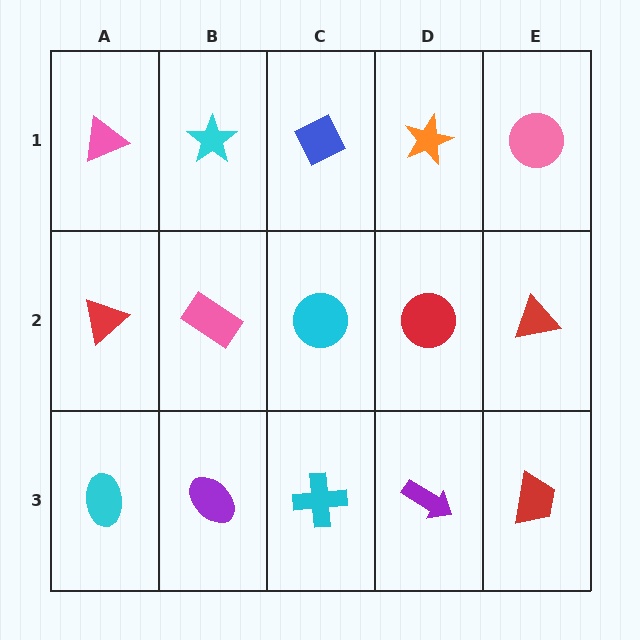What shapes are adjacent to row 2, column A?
A pink triangle (row 1, column A), a cyan ellipse (row 3, column A), a pink rectangle (row 2, column B).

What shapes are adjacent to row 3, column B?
A pink rectangle (row 2, column B), a cyan ellipse (row 3, column A), a cyan cross (row 3, column C).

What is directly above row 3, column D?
A red circle.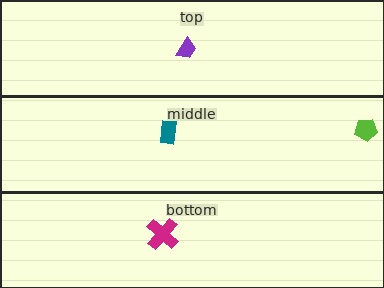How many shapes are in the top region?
1.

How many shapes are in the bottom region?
1.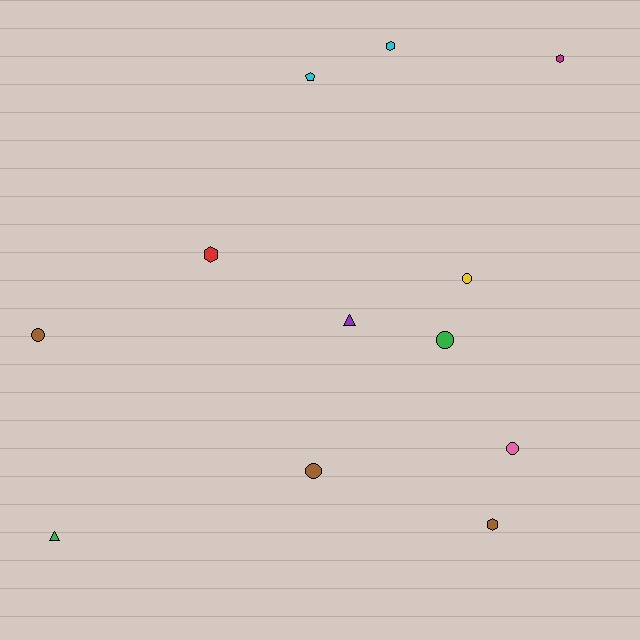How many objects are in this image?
There are 12 objects.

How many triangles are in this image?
There are 2 triangles.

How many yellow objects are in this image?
There is 1 yellow object.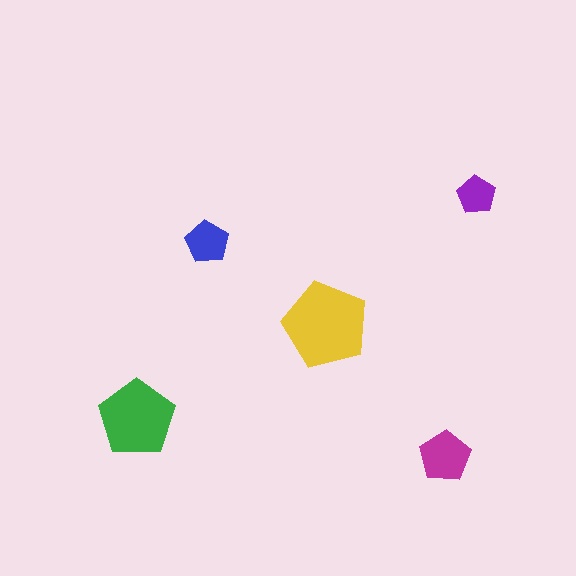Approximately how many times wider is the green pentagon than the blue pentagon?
About 2 times wider.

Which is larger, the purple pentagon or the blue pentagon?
The blue one.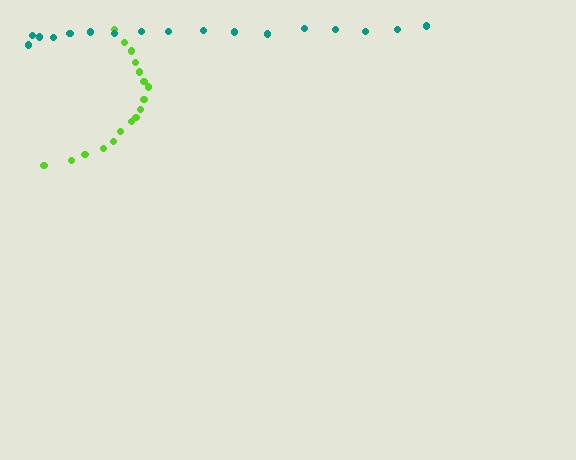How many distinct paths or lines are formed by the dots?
There are 2 distinct paths.